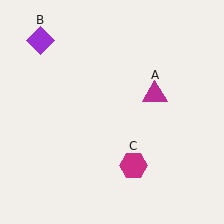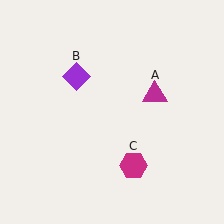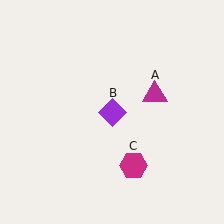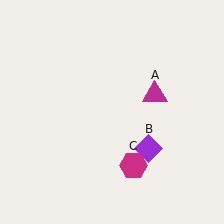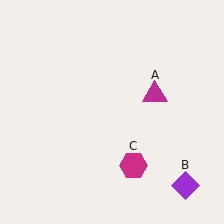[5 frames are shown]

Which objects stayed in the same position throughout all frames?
Magenta triangle (object A) and magenta hexagon (object C) remained stationary.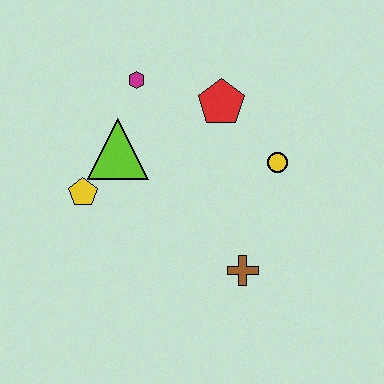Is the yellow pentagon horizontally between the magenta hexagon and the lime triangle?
No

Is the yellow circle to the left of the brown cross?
No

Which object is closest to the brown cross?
The yellow circle is closest to the brown cross.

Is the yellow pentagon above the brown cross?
Yes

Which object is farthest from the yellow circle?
The yellow pentagon is farthest from the yellow circle.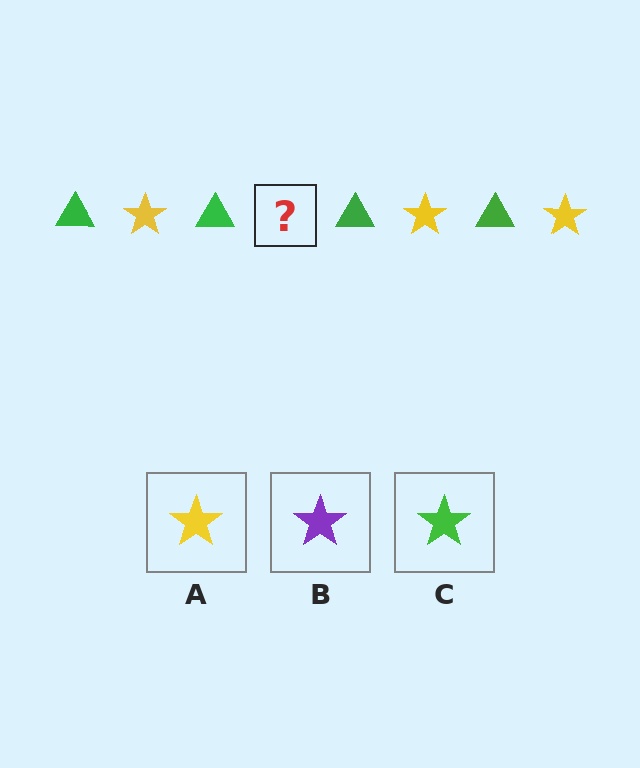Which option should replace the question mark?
Option A.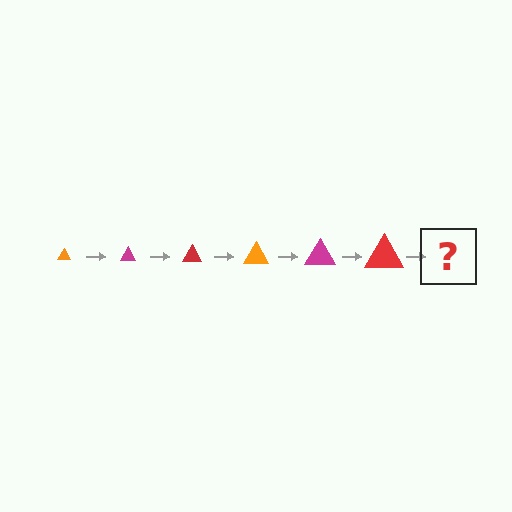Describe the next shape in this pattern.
It should be an orange triangle, larger than the previous one.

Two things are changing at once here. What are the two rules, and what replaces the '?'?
The two rules are that the triangle grows larger each step and the color cycles through orange, magenta, and red. The '?' should be an orange triangle, larger than the previous one.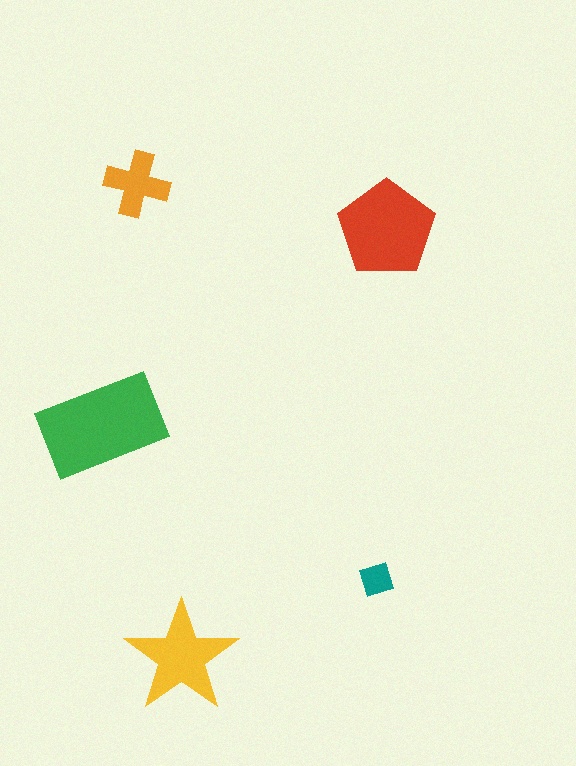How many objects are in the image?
There are 5 objects in the image.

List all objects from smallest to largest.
The teal diamond, the orange cross, the yellow star, the red pentagon, the green rectangle.